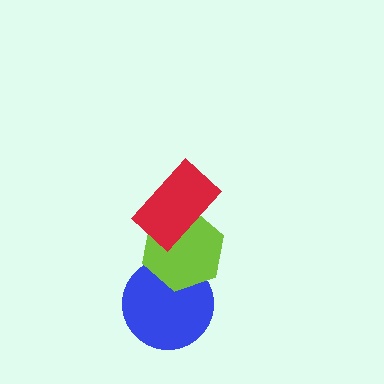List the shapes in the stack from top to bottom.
From top to bottom: the red rectangle, the lime hexagon, the blue circle.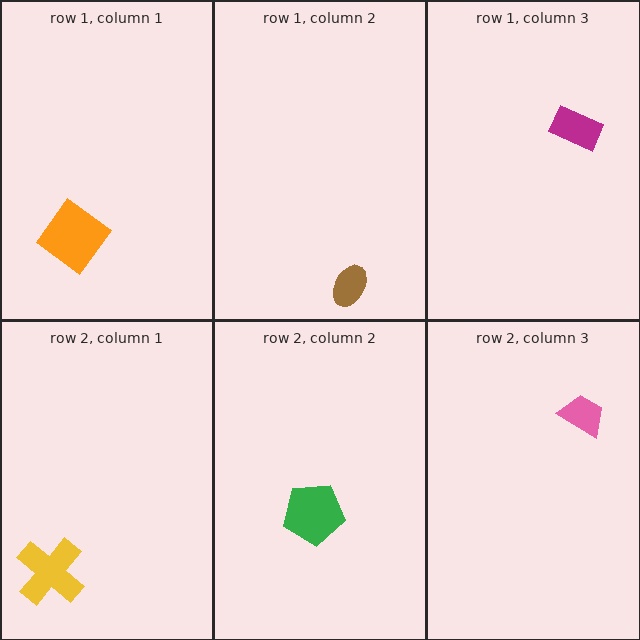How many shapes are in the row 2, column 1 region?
1.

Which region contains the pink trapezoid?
The row 2, column 3 region.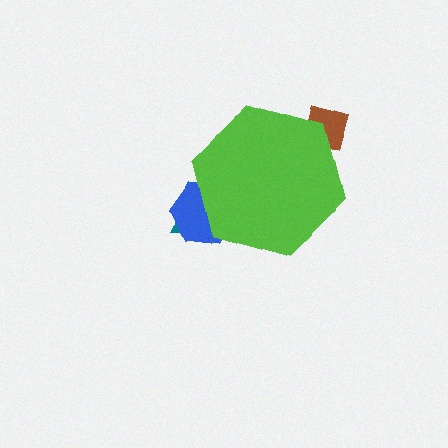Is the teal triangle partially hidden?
Yes, the teal triangle is partially hidden behind the lime hexagon.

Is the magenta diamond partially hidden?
Yes, the magenta diamond is partially hidden behind the lime hexagon.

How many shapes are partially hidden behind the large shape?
4 shapes are partially hidden.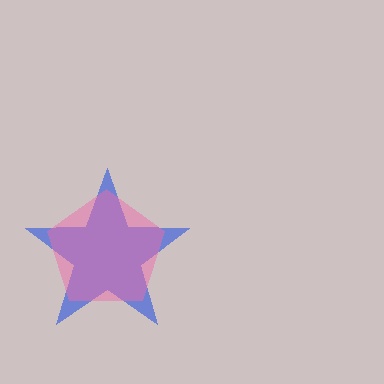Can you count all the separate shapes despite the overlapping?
Yes, there are 2 separate shapes.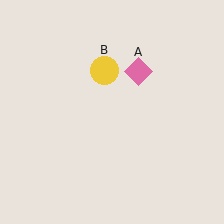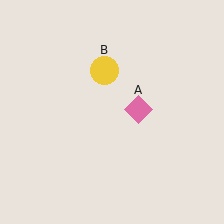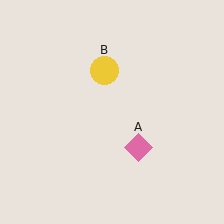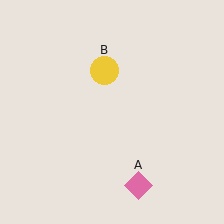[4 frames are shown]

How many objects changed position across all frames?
1 object changed position: pink diamond (object A).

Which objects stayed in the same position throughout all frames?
Yellow circle (object B) remained stationary.